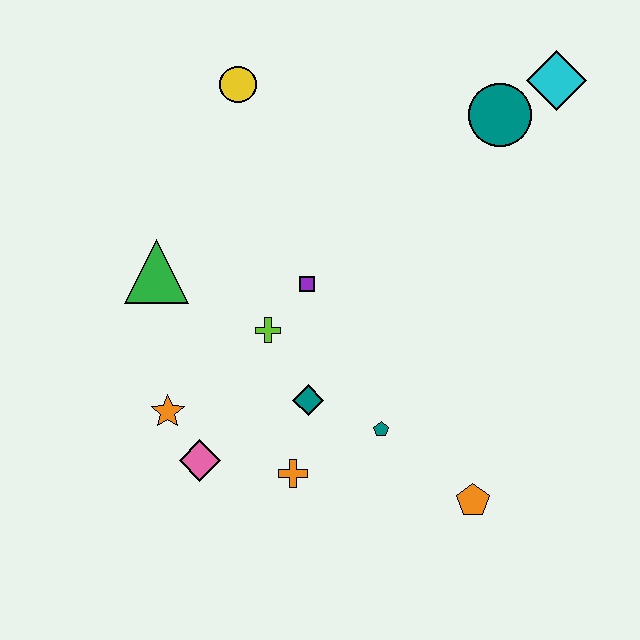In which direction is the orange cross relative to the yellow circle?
The orange cross is below the yellow circle.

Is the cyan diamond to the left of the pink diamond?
No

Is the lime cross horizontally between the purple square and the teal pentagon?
No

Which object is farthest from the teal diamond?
The cyan diamond is farthest from the teal diamond.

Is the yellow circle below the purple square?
No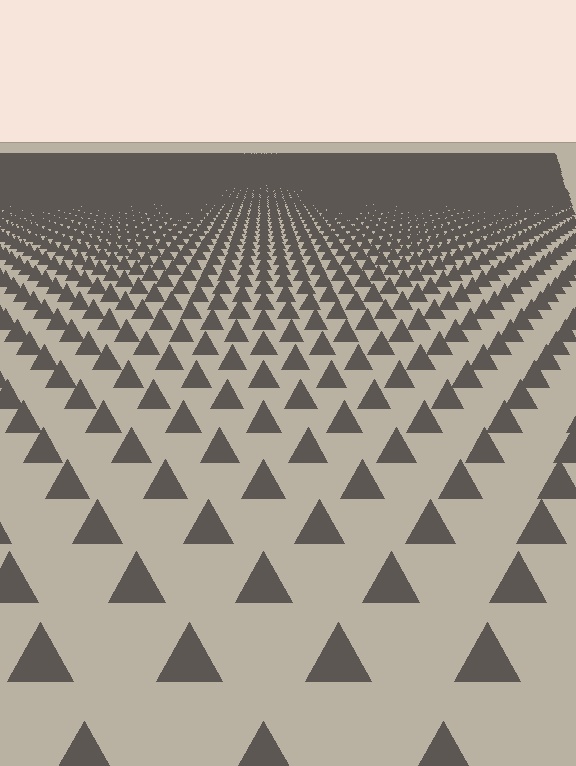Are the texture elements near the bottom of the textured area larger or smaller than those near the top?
Larger. Near the bottom, elements are closer to the viewer and appear at a bigger on-screen size.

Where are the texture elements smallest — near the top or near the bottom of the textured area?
Near the top.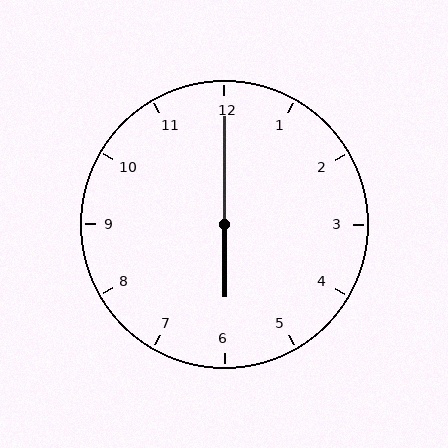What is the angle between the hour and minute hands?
Approximately 180 degrees.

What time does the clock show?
6:00.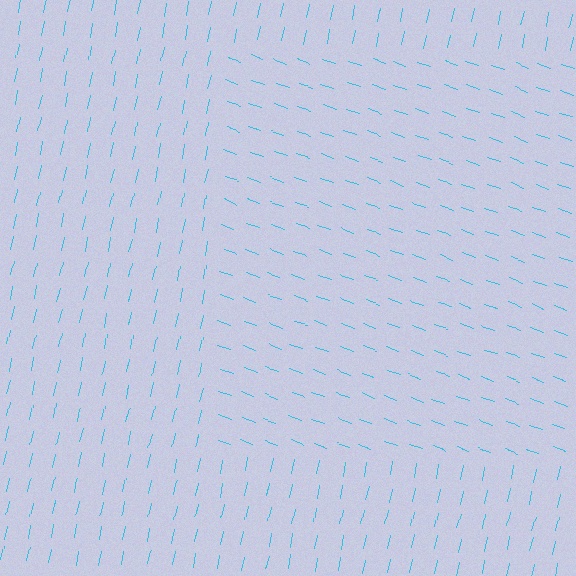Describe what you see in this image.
The image is filled with small cyan line segments. A rectangle region in the image has lines oriented differently from the surrounding lines, creating a visible texture boundary.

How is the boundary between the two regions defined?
The boundary is defined purely by a change in line orientation (approximately 82 degrees difference). All lines are the same color and thickness.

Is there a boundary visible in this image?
Yes, there is a texture boundary formed by a change in line orientation.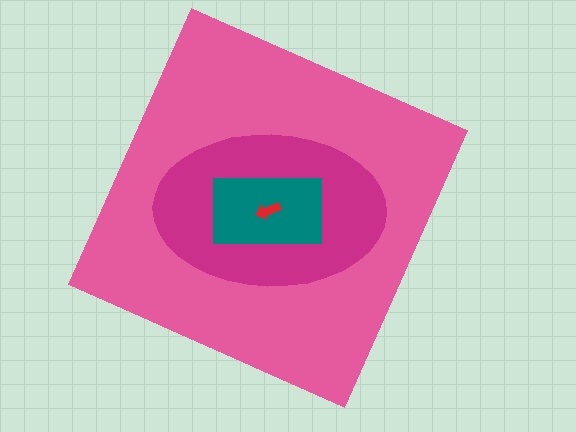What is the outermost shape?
The pink square.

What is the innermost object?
The red arrow.